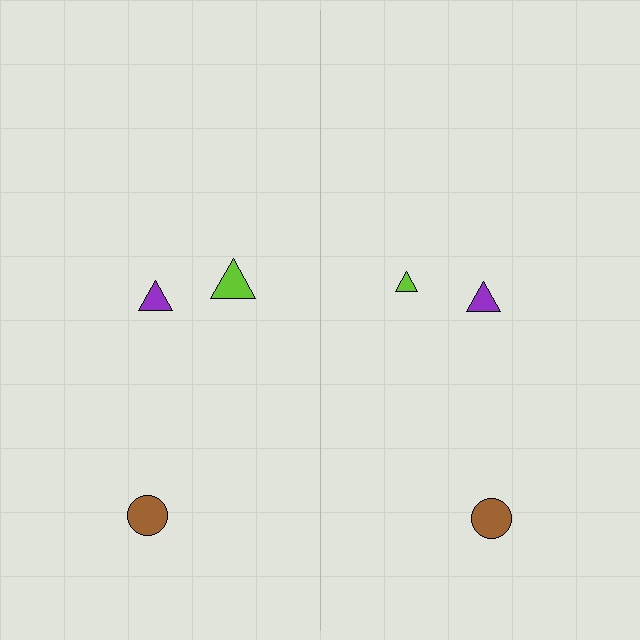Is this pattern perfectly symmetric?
No, the pattern is not perfectly symmetric. The lime triangle on the right side has a different size than its mirror counterpart.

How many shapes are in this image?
There are 6 shapes in this image.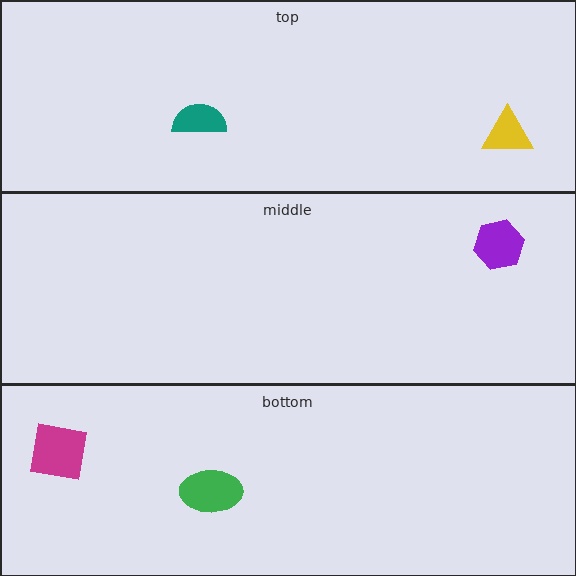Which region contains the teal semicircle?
The top region.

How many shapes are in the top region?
2.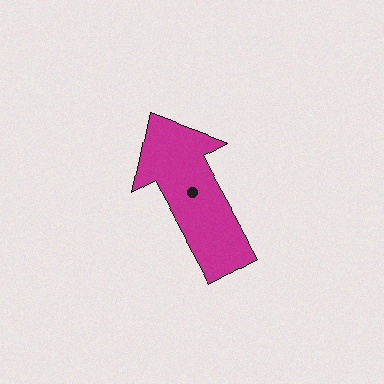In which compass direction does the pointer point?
Northwest.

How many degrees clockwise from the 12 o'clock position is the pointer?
Approximately 331 degrees.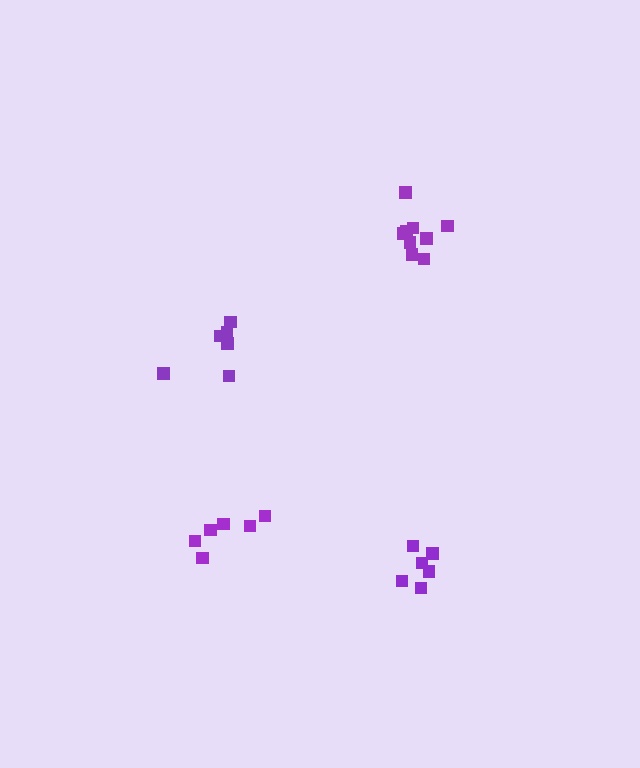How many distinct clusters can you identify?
There are 4 distinct clusters.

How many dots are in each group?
Group 1: 9 dots, Group 2: 6 dots, Group 3: 6 dots, Group 4: 6 dots (27 total).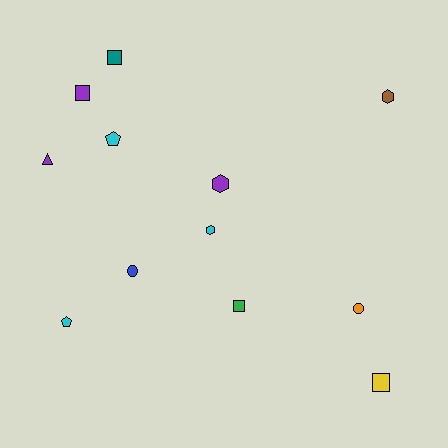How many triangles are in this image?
There is 1 triangle.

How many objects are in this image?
There are 12 objects.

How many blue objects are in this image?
There is 1 blue object.